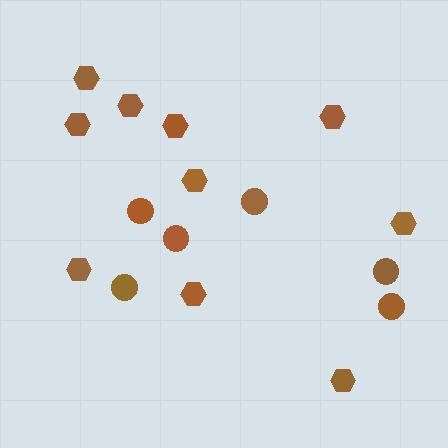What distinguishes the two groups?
There are 2 groups: one group of circles (6) and one group of hexagons (10).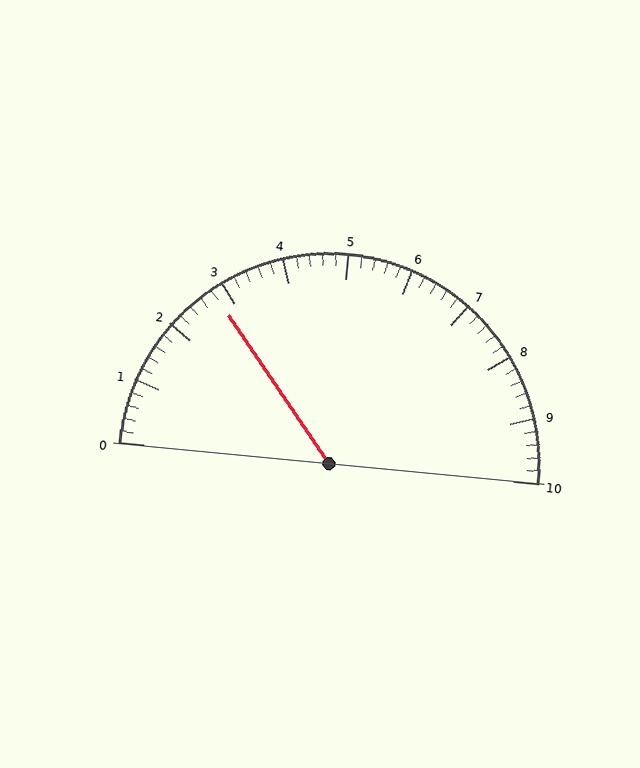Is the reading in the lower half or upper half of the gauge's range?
The reading is in the lower half of the range (0 to 10).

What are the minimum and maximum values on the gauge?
The gauge ranges from 0 to 10.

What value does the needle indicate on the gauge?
The needle indicates approximately 2.8.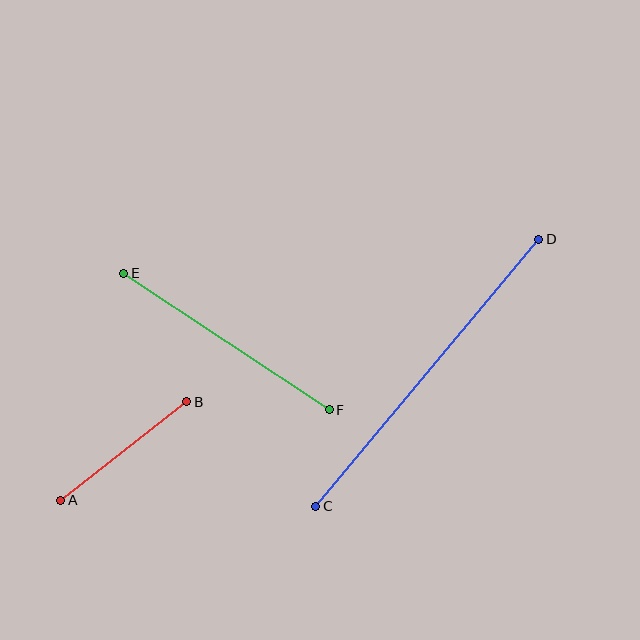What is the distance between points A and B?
The distance is approximately 160 pixels.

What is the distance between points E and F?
The distance is approximately 247 pixels.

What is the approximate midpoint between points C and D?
The midpoint is at approximately (427, 373) pixels.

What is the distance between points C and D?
The distance is approximately 348 pixels.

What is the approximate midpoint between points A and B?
The midpoint is at approximately (124, 451) pixels.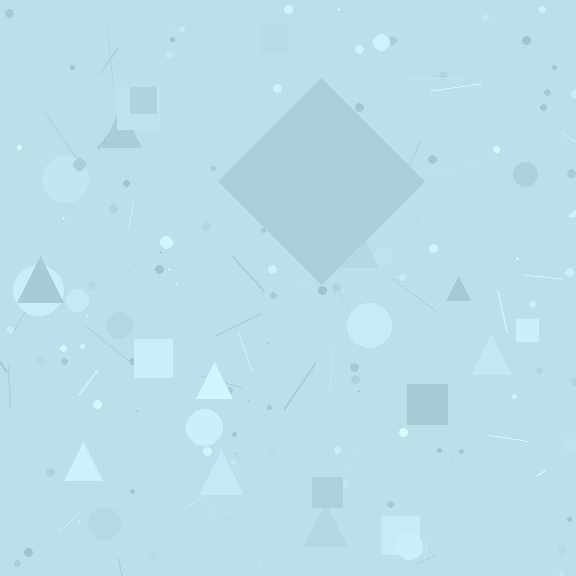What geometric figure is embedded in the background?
A diamond is embedded in the background.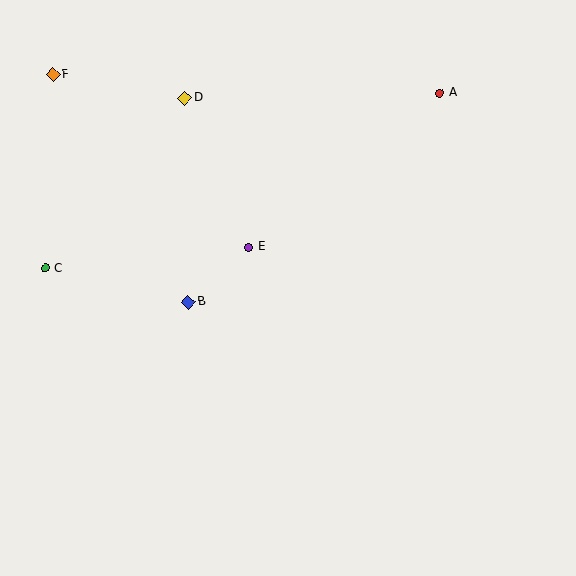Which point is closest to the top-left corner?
Point F is closest to the top-left corner.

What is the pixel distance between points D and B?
The distance between D and B is 204 pixels.